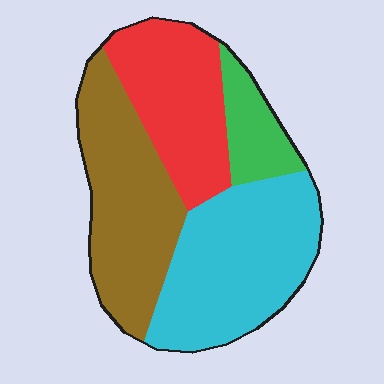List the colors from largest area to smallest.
From largest to smallest: cyan, brown, red, green.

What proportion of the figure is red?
Red covers about 25% of the figure.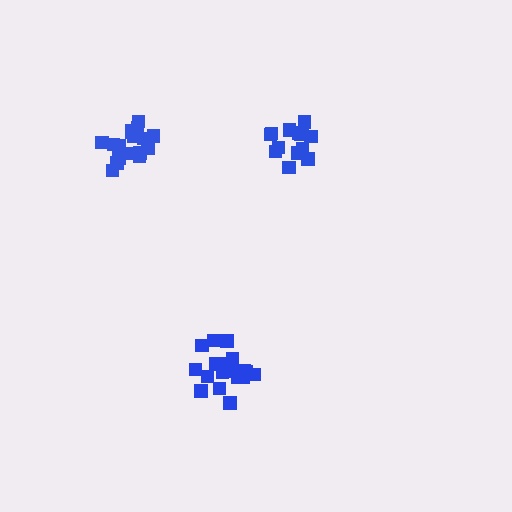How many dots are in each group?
Group 1: 19 dots, Group 2: 17 dots, Group 3: 18 dots (54 total).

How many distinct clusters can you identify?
There are 3 distinct clusters.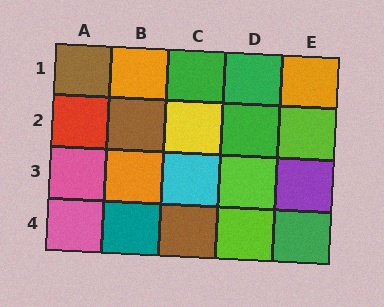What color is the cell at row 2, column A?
Red.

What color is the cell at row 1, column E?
Orange.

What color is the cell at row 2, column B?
Brown.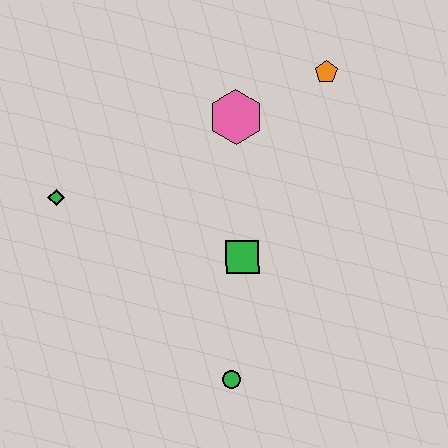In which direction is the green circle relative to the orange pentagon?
The green circle is below the orange pentagon.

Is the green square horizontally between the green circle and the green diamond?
No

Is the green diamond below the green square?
No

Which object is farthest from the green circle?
The orange pentagon is farthest from the green circle.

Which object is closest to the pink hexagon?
The orange pentagon is closest to the pink hexagon.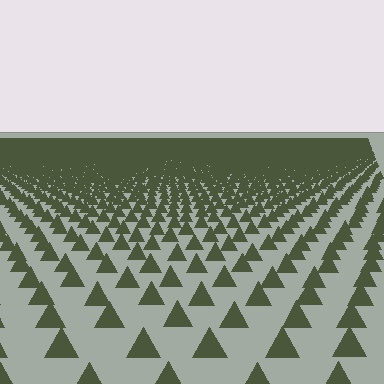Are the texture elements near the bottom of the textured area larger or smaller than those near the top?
Larger. Near the bottom, elements are closer to the viewer and appear at a bigger on-screen size.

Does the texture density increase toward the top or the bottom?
Density increases toward the top.